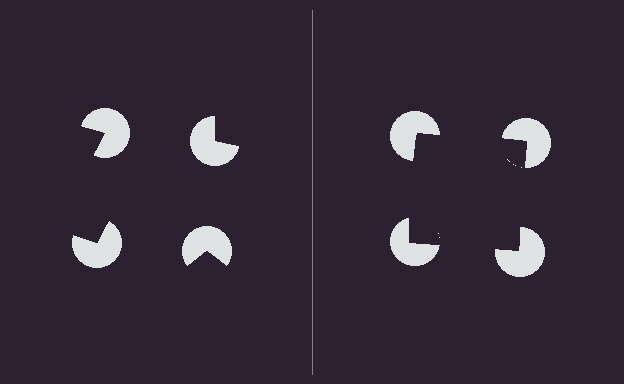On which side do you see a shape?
An illusory square appears on the right side. On the left side the wedge cuts are rotated, so no coherent shape forms.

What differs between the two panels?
The pac-man discs are positioned identically on both sides; only the wedge orientations differ. On the right they align to a square; on the left they are misaligned.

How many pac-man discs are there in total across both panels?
8 — 4 on each side.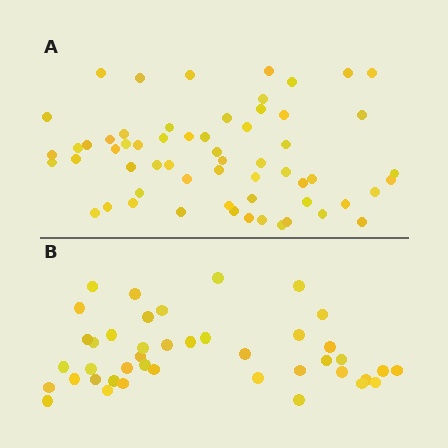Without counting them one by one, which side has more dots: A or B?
Region A (the top region) has more dots.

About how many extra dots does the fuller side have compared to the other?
Region A has approximately 20 more dots than region B.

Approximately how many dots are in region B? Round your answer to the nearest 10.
About 40 dots. (The exact count is 42, which rounds to 40.)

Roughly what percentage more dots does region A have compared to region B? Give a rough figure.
About 45% more.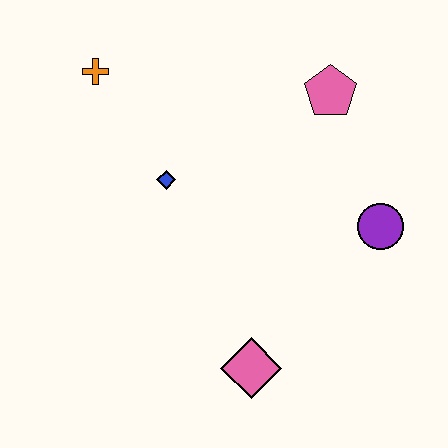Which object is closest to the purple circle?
The pink pentagon is closest to the purple circle.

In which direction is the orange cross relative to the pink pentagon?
The orange cross is to the left of the pink pentagon.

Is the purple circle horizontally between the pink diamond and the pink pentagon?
No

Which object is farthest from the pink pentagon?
The pink diamond is farthest from the pink pentagon.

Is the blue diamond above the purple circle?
Yes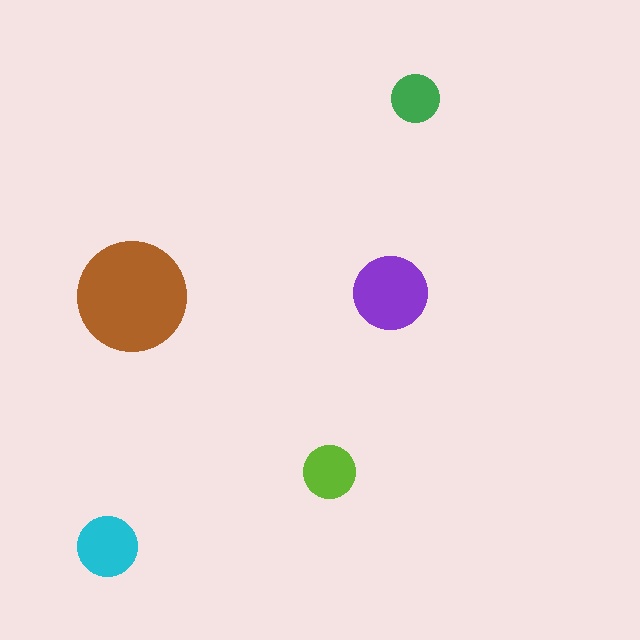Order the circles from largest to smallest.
the brown one, the purple one, the cyan one, the lime one, the green one.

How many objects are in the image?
There are 5 objects in the image.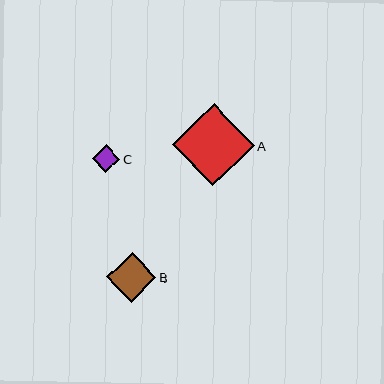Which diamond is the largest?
Diamond A is the largest with a size of approximately 82 pixels.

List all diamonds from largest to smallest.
From largest to smallest: A, B, C.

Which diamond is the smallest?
Diamond C is the smallest with a size of approximately 27 pixels.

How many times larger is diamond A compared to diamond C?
Diamond A is approximately 3.0 times the size of diamond C.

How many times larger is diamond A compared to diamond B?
Diamond A is approximately 1.6 times the size of diamond B.